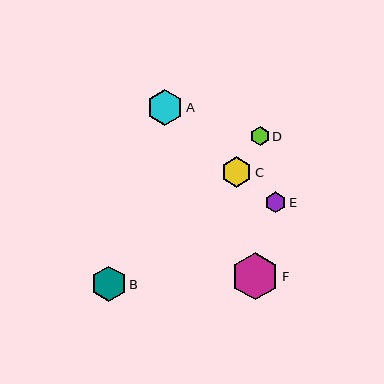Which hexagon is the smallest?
Hexagon D is the smallest with a size of approximately 19 pixels.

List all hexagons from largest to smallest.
From largest to smallest: F, A, B, C, E, D.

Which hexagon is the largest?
Hexagon F is the largest with a size of approximately 48 pixels.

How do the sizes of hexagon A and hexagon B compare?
Hexagon A and hexagon B are approximately the same size.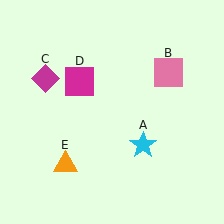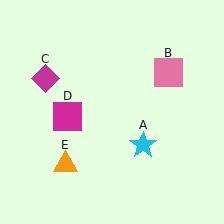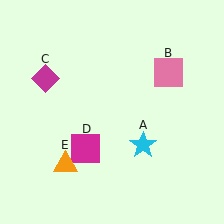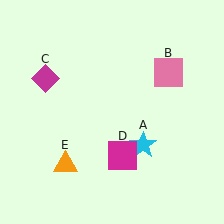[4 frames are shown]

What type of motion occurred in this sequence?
The magenta square (object D) rotated counterclockwise around the center of the scene.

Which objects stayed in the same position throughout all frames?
Cyan star (object A) and pink square (object B) and magenta diamond (object C) and orange triangle (object E) remained stationary.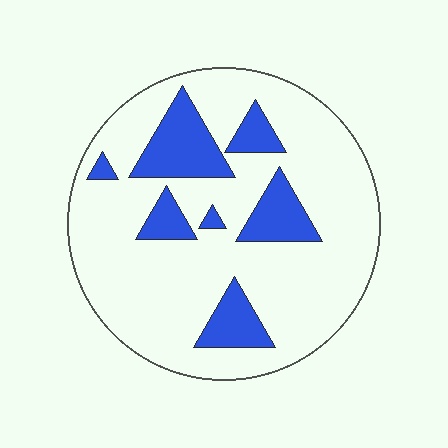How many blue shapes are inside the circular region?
7.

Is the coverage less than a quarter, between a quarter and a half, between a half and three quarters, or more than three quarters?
Less than a quarter.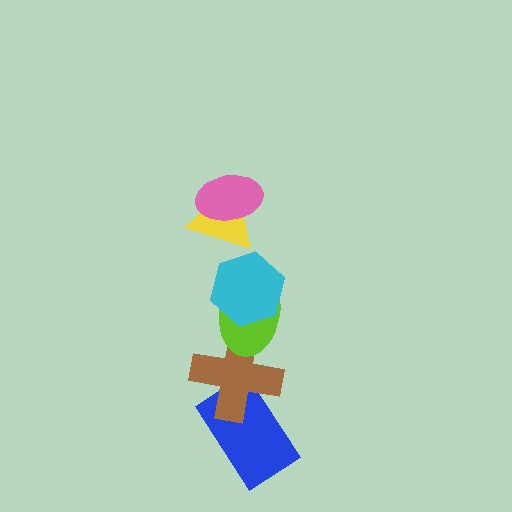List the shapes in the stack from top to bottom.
From top to bottom: the pink ellipse, the yellow triangle, the cyan hexagon, the lime ellipse, the brown cross, the blue rectangle.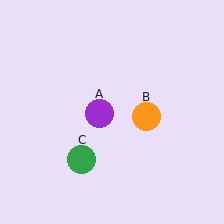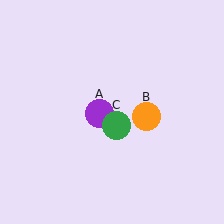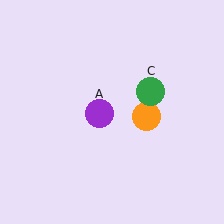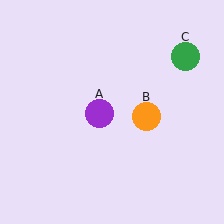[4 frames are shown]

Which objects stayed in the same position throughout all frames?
Purple circle (object A) and orange circle (object B) remained stationary.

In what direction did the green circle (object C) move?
The green circle (object C) moved up and to the right.